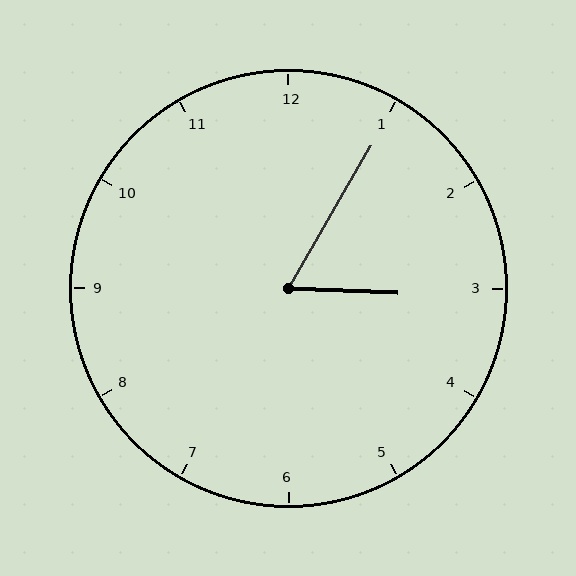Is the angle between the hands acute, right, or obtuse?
It is acute.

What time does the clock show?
3:05.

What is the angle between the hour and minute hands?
Approximately 62 degrees.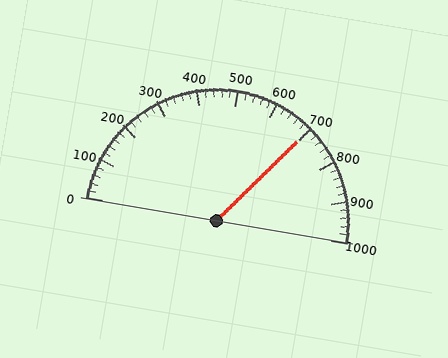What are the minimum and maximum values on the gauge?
The gauge ranges from 0 to 1000.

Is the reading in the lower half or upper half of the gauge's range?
The reading is in the upper half of the range (0 to 1000).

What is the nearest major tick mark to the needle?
The nearest major tick mark is 700.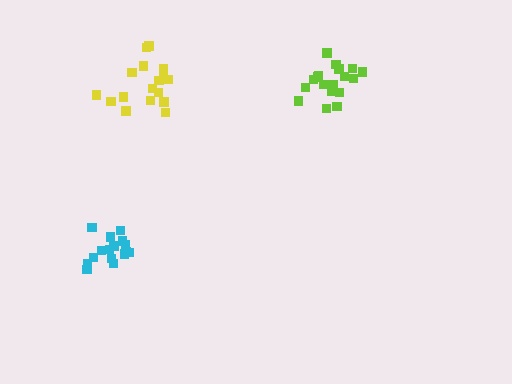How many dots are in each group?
Group 1: 18 dots, Group 2: 16 dots, Group 3: 17 dots (51 total).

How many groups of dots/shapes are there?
There are 3 groups.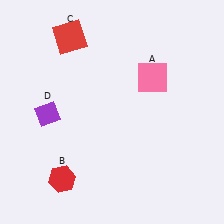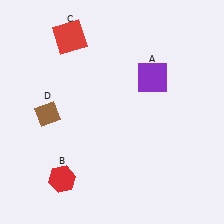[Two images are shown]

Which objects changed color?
A changed from pink to purple. D changed from purple to brown.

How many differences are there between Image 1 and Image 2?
There are 2 differences between the two images.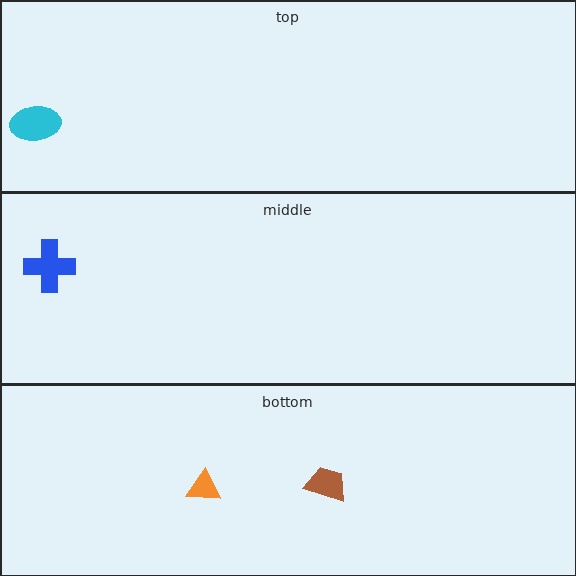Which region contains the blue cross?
The middle region.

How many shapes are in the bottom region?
2.